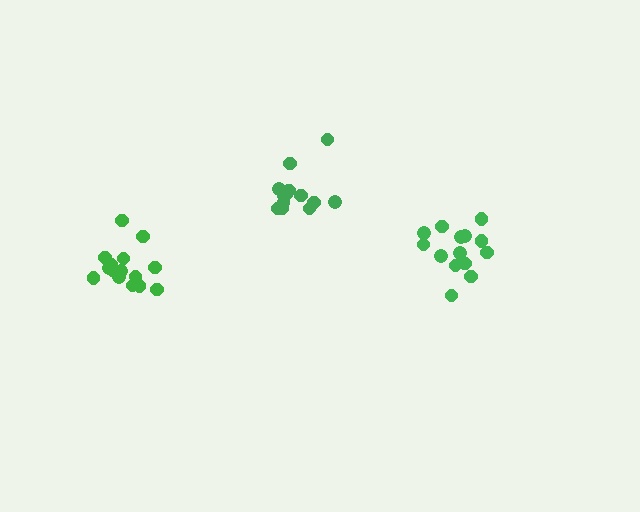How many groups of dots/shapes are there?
There are 3 groups.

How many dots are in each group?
Group 1: 14 dots, Group 2: 15 dots, Group 3: 13 dots (42 total).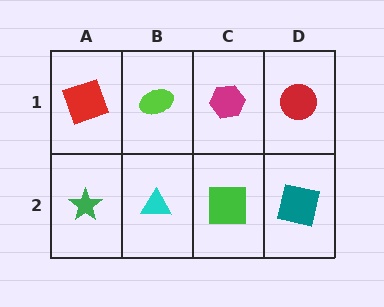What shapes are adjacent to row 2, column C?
A magenta hexagon (row 1, column C), a cyan triangle (row 2, column B), a teal square (row 2, column D).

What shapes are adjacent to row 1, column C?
A green square (row 2, column C), a lime ellipse (row 1, column B), a red circle (row 1, column D).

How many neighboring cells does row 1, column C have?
3.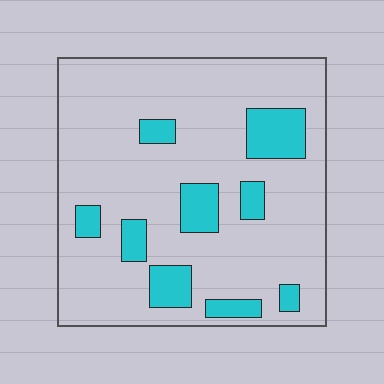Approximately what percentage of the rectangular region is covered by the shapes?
Approximately 15%.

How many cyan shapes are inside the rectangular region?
9.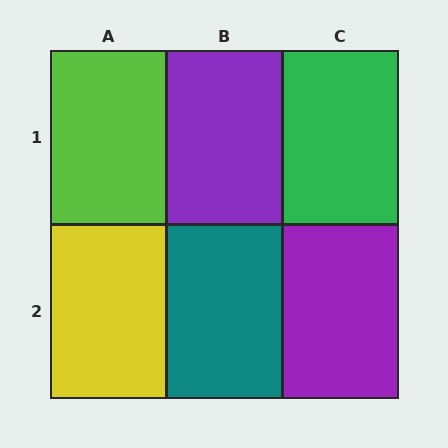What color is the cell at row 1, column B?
Purple.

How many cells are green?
1 cell is green.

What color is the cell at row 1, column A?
Lime.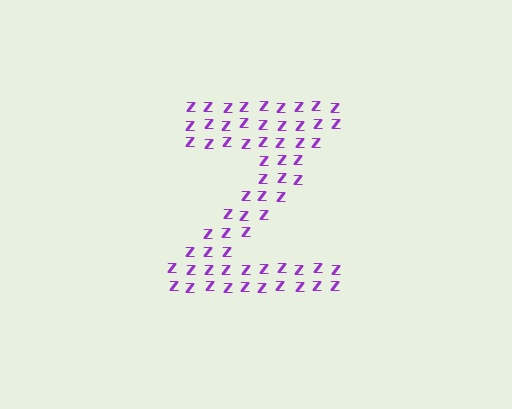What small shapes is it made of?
It is made of small letter Z's.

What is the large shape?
The large shape is the letter Z.